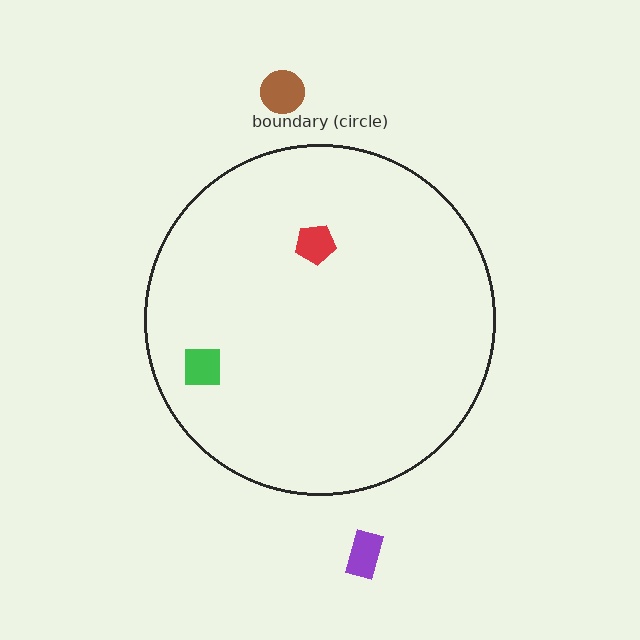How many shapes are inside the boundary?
2 inside, 2 outside.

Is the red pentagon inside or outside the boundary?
Inside.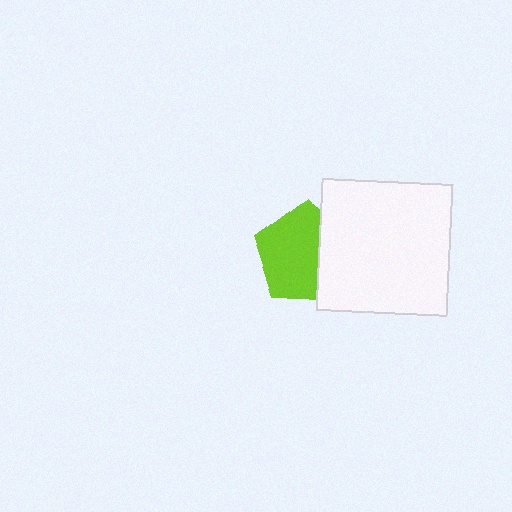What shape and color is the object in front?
The object in front is a white square.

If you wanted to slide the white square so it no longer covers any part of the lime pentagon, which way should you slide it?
Slide it right — that is the most direct way to separate the two shapes.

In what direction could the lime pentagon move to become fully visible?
The lime pentagon could move left. That would shift it out from behind the white square entirely.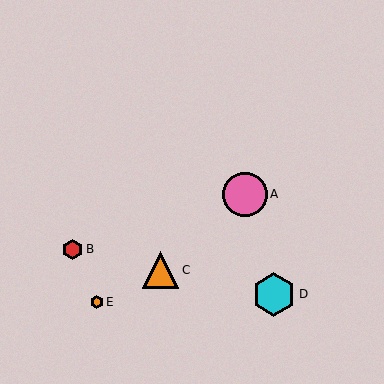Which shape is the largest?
The pink circle (labeled A) is the largest.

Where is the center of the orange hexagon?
The center of the orange hexagon is at (97, 302).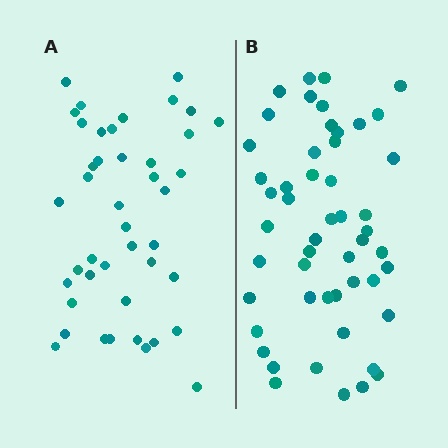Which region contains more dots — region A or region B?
Region B (the right region) has more dots.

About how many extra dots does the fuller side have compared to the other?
Region B has roughly 8 or so more dots than region A.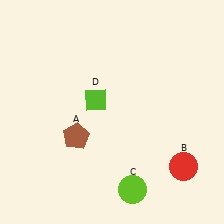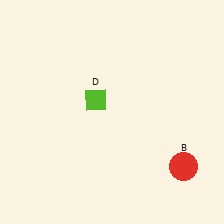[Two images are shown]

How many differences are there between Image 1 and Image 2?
There are 2 differences between the two images.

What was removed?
The brown pentagon (A), the lime circle (C) were removed in Image 2.